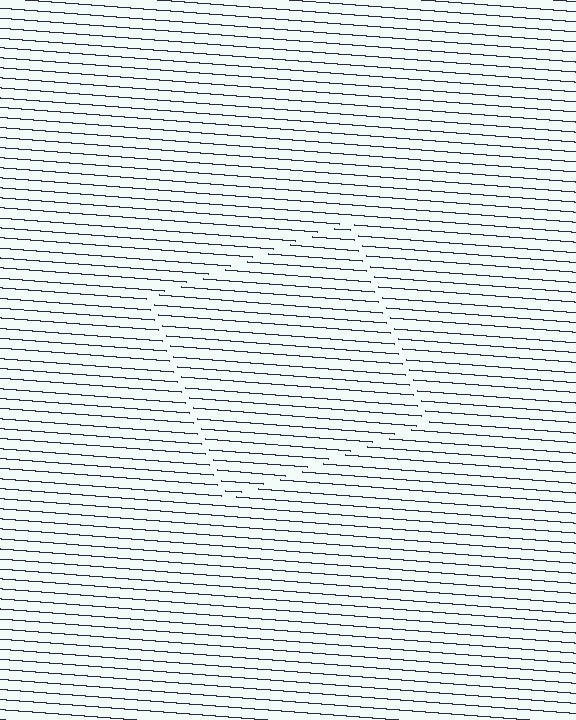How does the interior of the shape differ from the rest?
The interior of the shape contains the same grating, shifted by half a period — the contour is defined by the phase discontinuity where line-ends from the inner and outer gratings abut.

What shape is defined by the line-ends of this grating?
An illusory square. The interior of the shape contains the same grating, shifted by half a period — the contour is defined by the phase discontinuity where line-ends from the inner and outer gratings abut.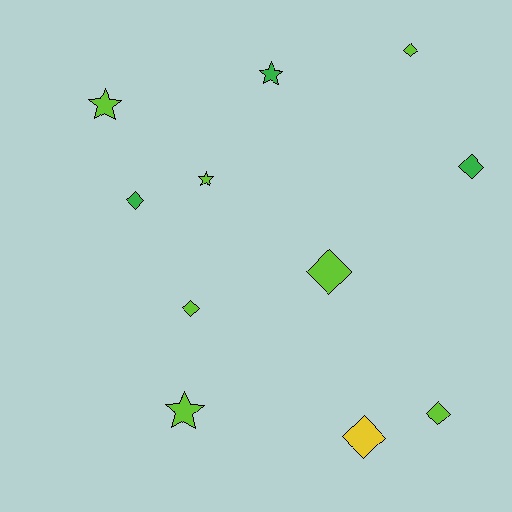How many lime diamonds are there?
There are 4 lime diamonds.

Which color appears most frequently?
Lime, with 7 objects.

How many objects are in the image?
There are 11 objects.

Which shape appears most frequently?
Diamond, with 7 objects.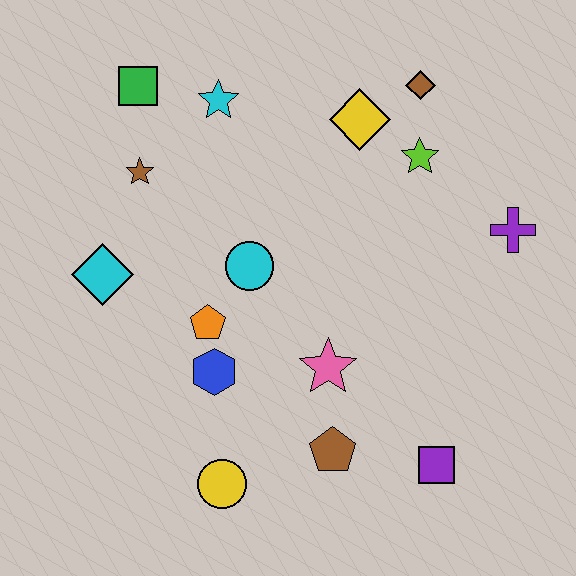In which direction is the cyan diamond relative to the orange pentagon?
The cyan diamond is to the left of the orange pentagon.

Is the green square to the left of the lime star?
Yes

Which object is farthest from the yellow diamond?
The yellow circle is farthest from the yellow diamond.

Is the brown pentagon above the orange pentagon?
No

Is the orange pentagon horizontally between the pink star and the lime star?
No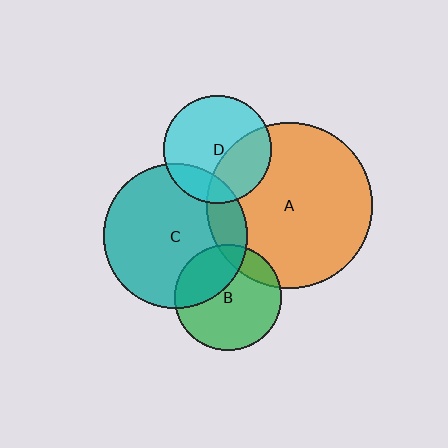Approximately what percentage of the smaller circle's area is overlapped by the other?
Approximately 15%.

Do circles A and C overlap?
Yes.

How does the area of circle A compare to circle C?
Approximately 1.3 times.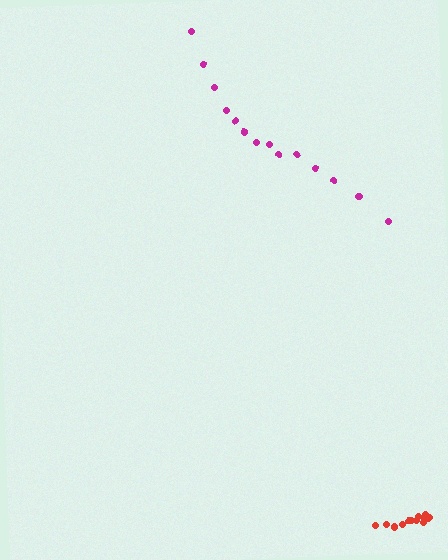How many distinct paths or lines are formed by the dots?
There are 2 distinct paths.